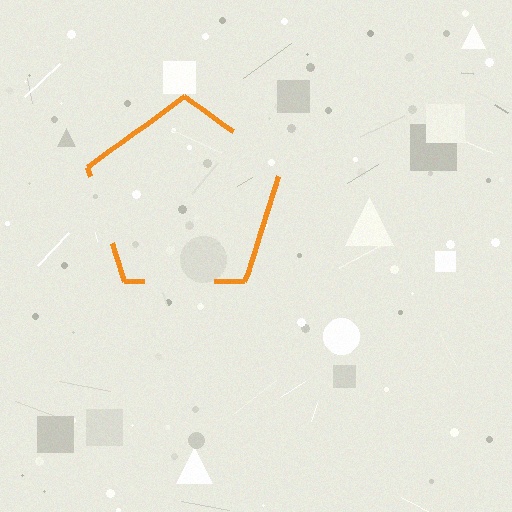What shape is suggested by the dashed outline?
The dashed outline suggests a pentagon.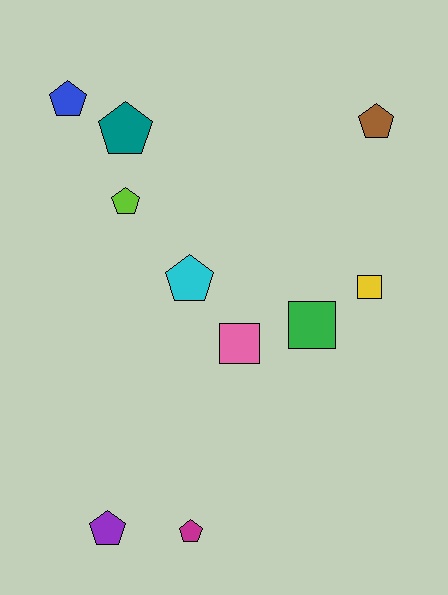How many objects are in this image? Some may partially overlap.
There are 10 objects.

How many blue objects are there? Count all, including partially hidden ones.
There is 1 blue object.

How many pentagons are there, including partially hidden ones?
There are 7 pentagons.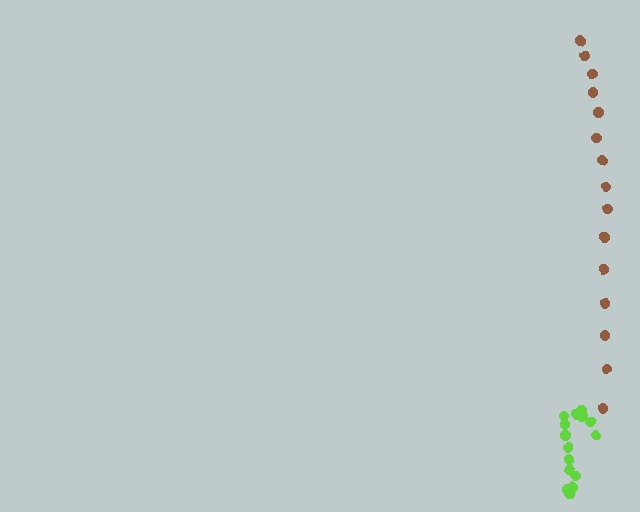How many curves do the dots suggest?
There are 2 distinct paths.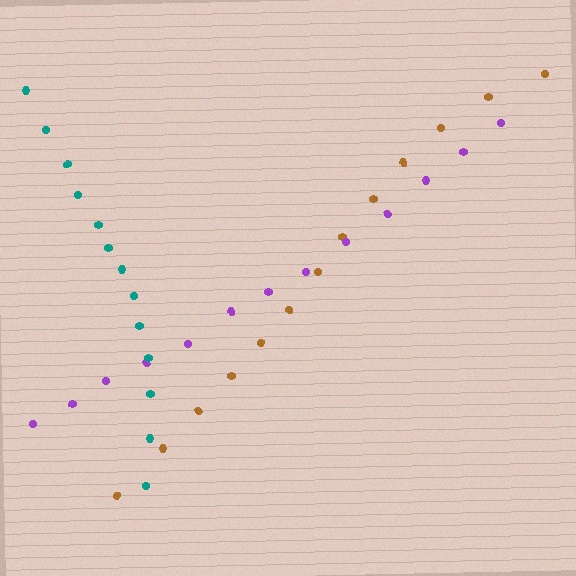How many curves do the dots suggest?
There are 3 distinct paths.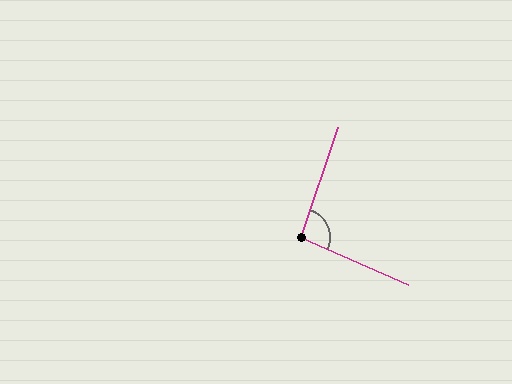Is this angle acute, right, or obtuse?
It is obtuse.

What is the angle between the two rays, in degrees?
Approximately 96 degrees.